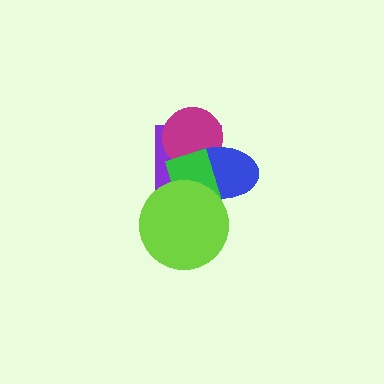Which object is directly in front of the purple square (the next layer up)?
The magenta circle is directly in front of the purple square.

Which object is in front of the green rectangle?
The lime circle is in front of the green rectangle.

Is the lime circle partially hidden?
No, no other shape covers it.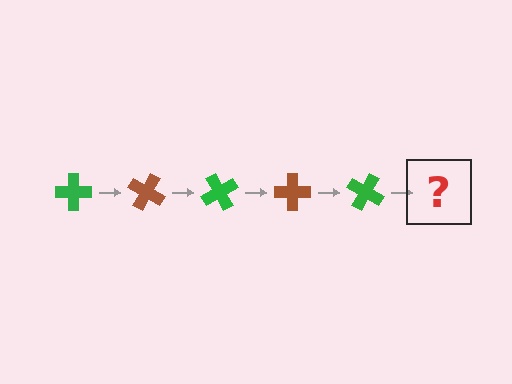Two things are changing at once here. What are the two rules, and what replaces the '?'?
The two rules are that it rotates 30 degrees each step and the color cycles through green and brown. The '?' should be a brown cross, rotated 150 degrees from the start.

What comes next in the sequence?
The next element should be a brown cross, rotated 150 degrees from the start.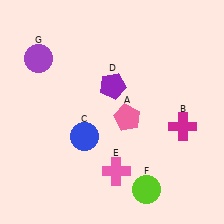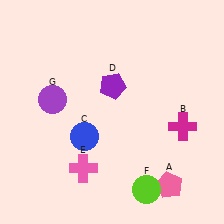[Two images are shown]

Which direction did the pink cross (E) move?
The pink cross (E) moved left.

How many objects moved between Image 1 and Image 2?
3 objects moved between the two images.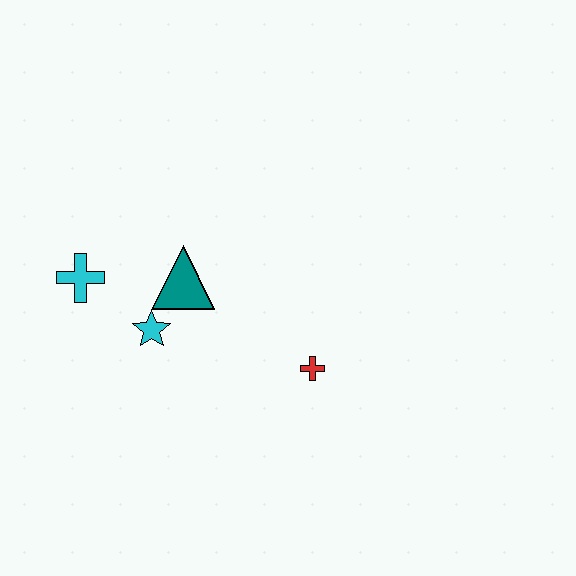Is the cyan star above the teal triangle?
No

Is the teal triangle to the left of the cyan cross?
No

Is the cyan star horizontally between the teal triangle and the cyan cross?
Yes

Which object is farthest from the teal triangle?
The red cross is farthest from the teal triangle.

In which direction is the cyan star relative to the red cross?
The cyan star is to the left of the red cross.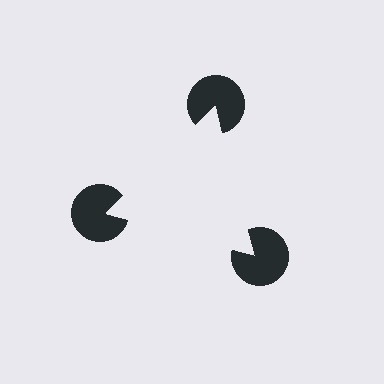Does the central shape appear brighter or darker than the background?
It typically appears slightly brighter than the background, even though no actual brightness change is drawn.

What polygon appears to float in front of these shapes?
An illusory triangle — its edges are inferred from the aligned wedge cuts in the pac-man discs, not physically drawn.